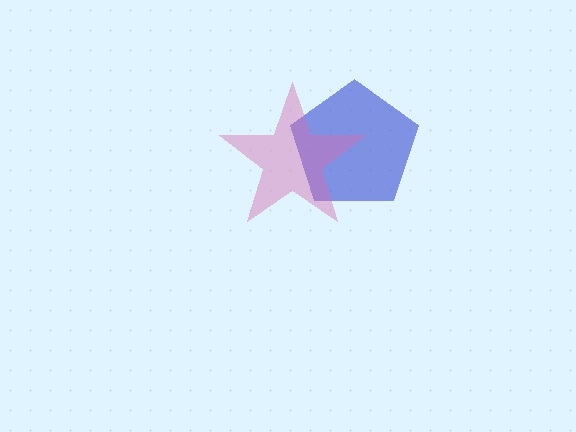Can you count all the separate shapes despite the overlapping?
Yes, there are 2 separate shapes.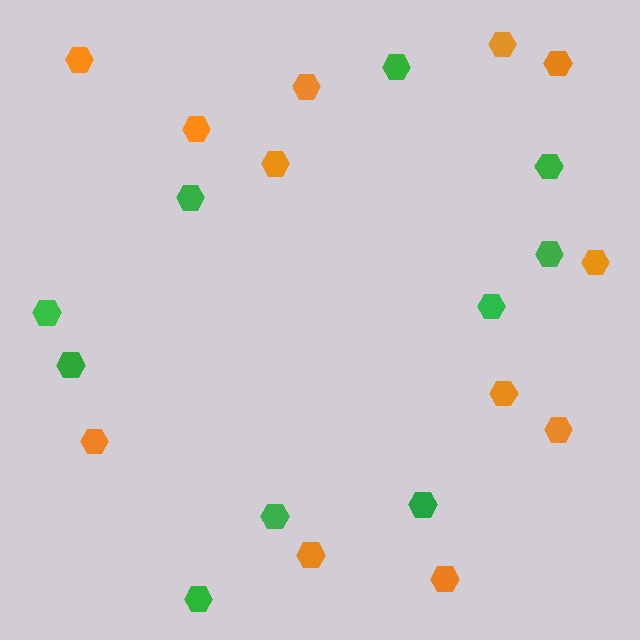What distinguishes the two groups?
There are 2 groups: one group of orange hexagons (12) and one group of green hexagons (10).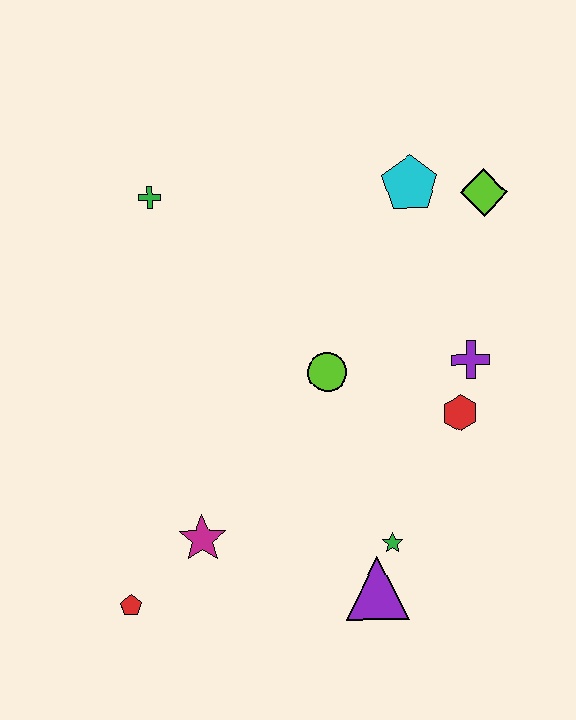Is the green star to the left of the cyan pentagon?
Yes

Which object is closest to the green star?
The purple triangle is closest to the green star.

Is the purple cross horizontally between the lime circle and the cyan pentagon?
No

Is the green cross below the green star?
No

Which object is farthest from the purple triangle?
The green cross is farthest from the purple triangle.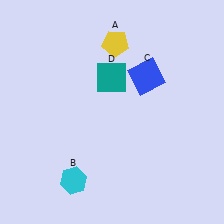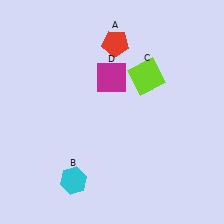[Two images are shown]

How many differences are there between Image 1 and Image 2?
There are 3 differences between the two images.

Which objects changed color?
A changed from yellow to red. C changed from blue to lime. D changed from teal to magenta.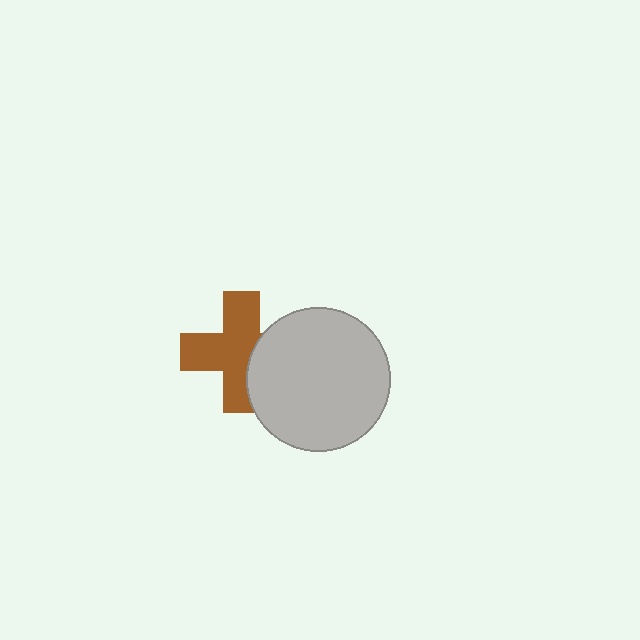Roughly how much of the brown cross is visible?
Most of it is visible (roughly 69%).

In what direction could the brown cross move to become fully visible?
The brown cross could move left. That would shift it out from behind the light gray circle entirely.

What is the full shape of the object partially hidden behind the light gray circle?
The partially hidden object is a brown cross.